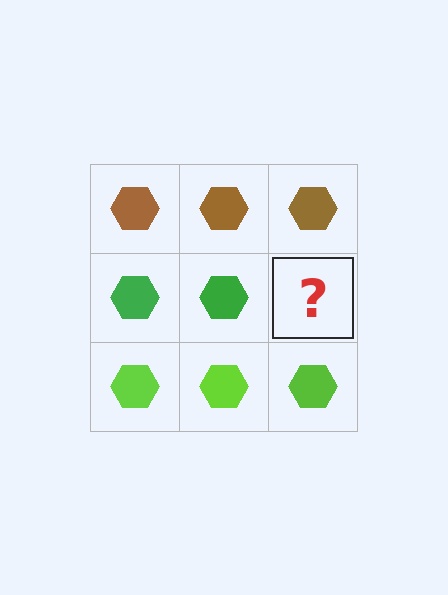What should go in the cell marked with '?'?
The missing cell should contain a green hexagon.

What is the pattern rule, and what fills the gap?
The rule is that each row has a consistent color. The gap should be filled with a green hexagon.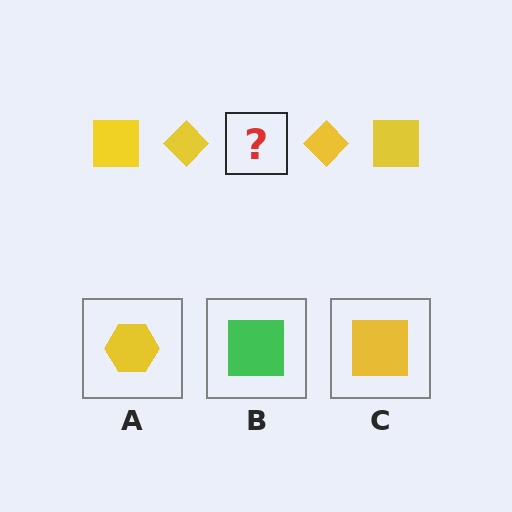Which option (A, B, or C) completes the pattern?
C.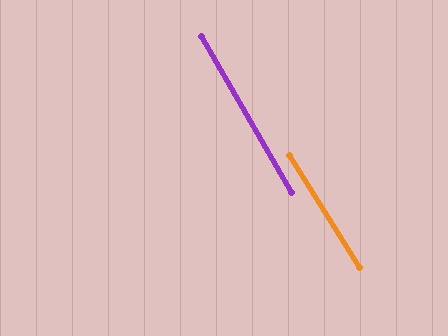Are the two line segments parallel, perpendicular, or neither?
Parallel — their directions differ by only 1.7°.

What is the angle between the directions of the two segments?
Approximately 2 degrees.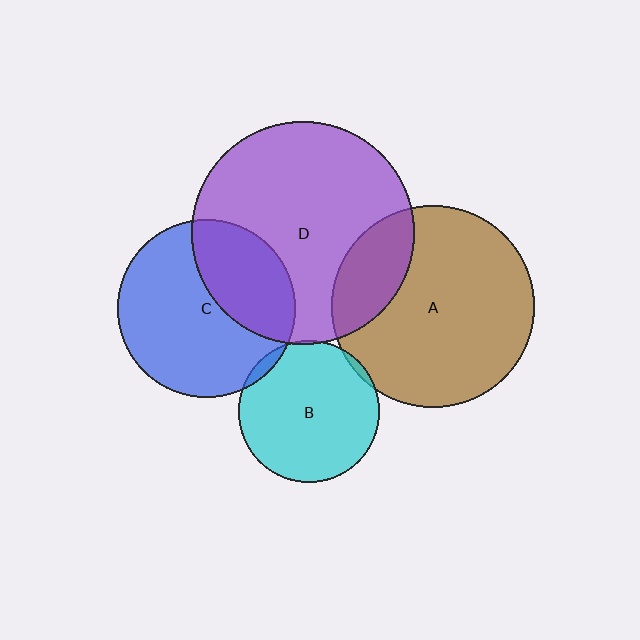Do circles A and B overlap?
Yes.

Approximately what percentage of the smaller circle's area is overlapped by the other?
Approximately 5%.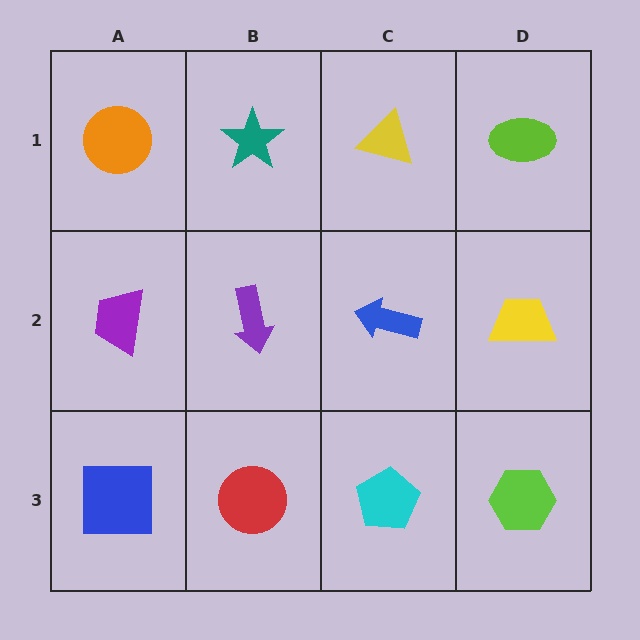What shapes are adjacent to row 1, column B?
A purple arrow (row 2, column B), an orange circle (row 1, column A), a yellow triangle (row 1, column C).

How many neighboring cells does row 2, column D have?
3.